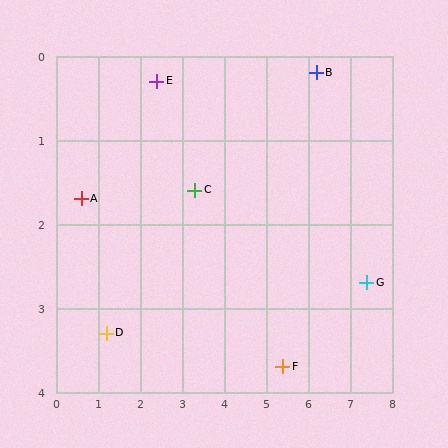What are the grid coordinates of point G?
Point G is at approximately (7.4, 2.7).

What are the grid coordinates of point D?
Point D is at approximately (1.2, 3.3).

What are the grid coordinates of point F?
Point F is at approximately (5.4, 3.7).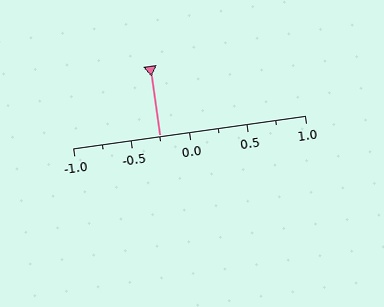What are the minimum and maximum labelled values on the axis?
The axis runs from -1.0 to 1.0.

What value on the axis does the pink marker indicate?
The marker indicates approximately -0.25.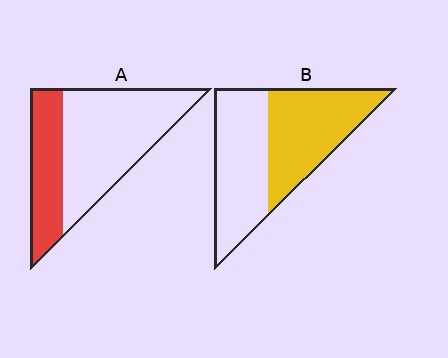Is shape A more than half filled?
No.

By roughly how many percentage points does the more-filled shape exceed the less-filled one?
By roughly 15 percentage points (B over A).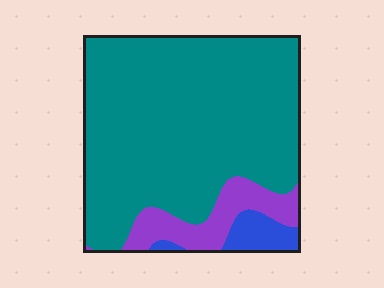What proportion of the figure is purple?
Purple covers around 15% of the figure.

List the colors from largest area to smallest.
From largest to smallest: teal, purple, blue.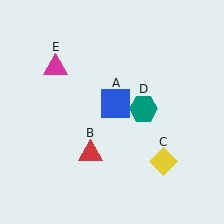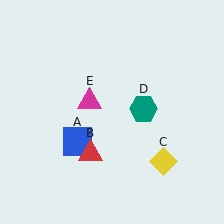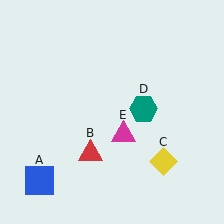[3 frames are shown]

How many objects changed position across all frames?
2 objects changed position: blue square (object A), magenta triangle (object E).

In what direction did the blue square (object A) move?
The blue square (object A) moved down and to the left.